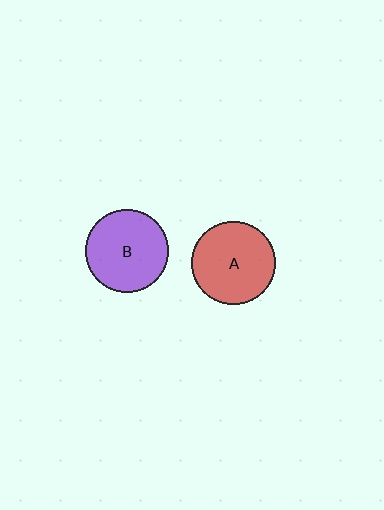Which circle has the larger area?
Circle A (red).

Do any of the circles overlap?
No, none of the circles overlap.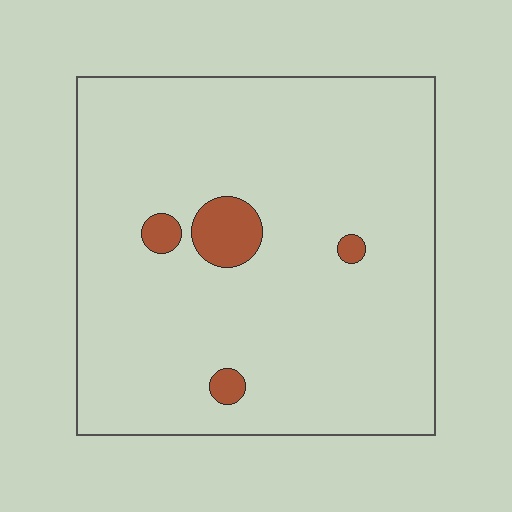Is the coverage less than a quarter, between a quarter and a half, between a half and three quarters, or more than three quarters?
Less than a quarter.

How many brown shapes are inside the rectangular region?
4.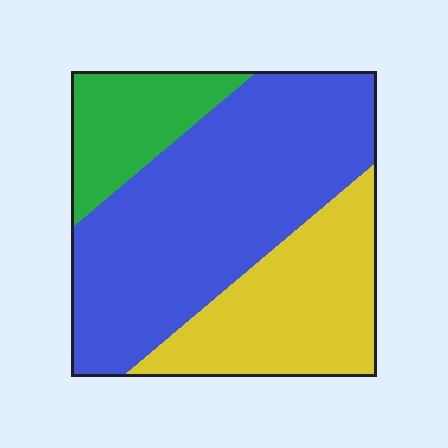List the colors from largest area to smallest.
From largest to smallest: blue, yellow, green.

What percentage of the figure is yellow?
Yellow covers around 30% of the figure.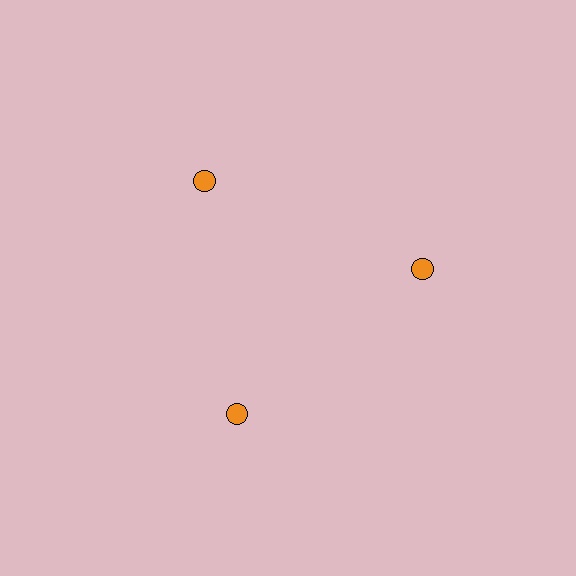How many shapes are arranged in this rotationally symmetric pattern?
There are 3 shapes, arranged in 3 groups of 1.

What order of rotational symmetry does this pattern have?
This pattern has 3-fold rotational symmetry.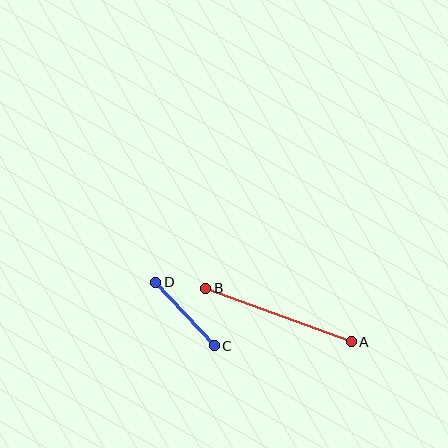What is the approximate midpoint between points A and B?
The midpoint is at approximately (279, 315) pixels.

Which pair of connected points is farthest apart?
Points A and B are farthest apart.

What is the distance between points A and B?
The distance is approximately 155 pixels.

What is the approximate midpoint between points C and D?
The midpoint is at approximately (185, 314) pixels.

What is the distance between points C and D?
The distance is approximately 86 pixels.